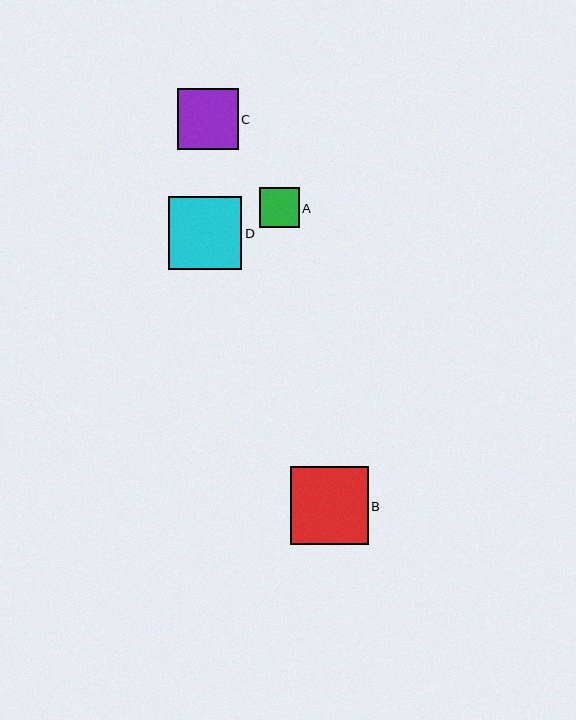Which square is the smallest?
Square A is the smallest with a size of approximately 40 pixels.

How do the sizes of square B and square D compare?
Square B and square D are approximately the same size.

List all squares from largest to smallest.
From largest to smallest: B, D, C, A.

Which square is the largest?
Square B is the largest with a size of approximately 78 pixels.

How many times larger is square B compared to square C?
Square B is approximately 1.3 times the size of square C.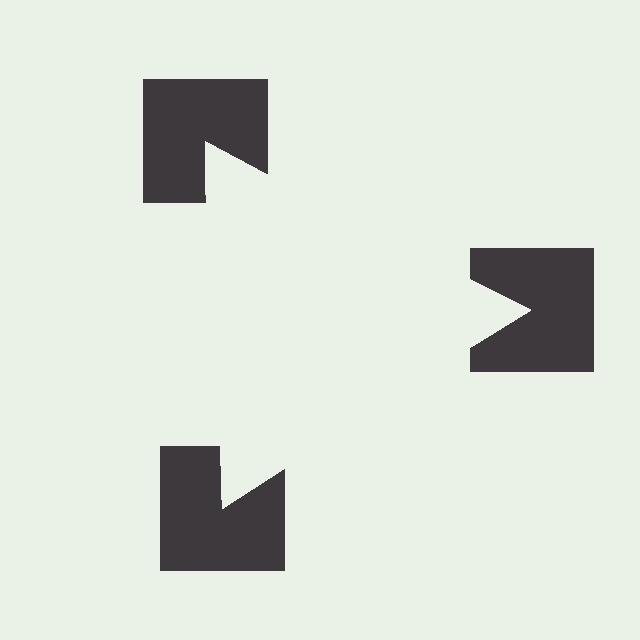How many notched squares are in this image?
There are 3 — one at each vertex of the illusory triangle.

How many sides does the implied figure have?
3 sides.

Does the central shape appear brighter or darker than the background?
It typically appears slightly brighter than the background, even though no actual brightness change is drawn.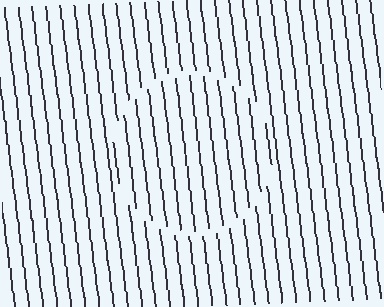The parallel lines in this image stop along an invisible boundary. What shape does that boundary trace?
An illusory circle. The interior of the shape contains the same grating, shifted by half a period — the contour is defined by the phase discontinuity where line-ends from the inner and outer gratings abut.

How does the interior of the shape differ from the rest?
The interior of the shape contains the same grating, shifted by half a period — the contour is defined by the phase discontinuity where line-ends from the inner and outer gratings abut.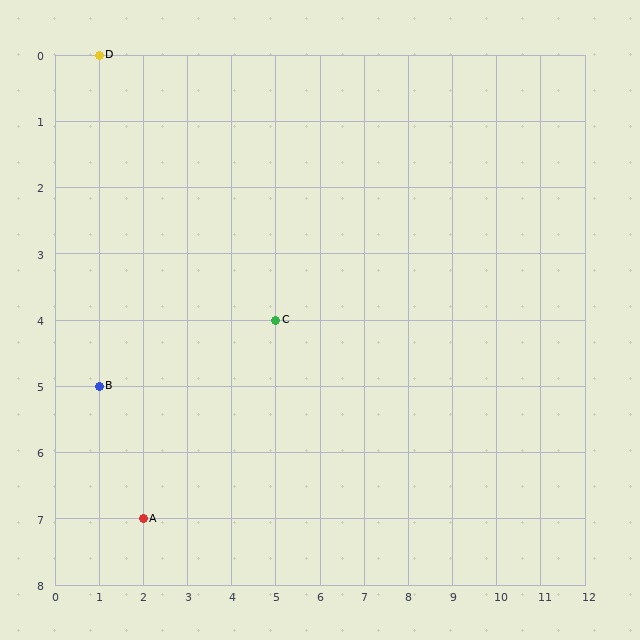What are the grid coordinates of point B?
Point B is at grid coordinates (1, 5).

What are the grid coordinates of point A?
Point A is at grid coordinates (2, 7).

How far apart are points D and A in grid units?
Points D and A are 1 column and 7 rows apart (about 7.1 grid units diagonally).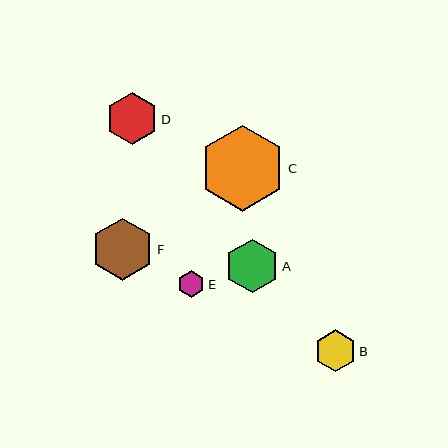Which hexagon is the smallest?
Hexagon E is the smallest with a size of approximately 27 pixels.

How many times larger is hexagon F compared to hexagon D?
Hexagon F is approximately 1.2 times the size of hexagon D.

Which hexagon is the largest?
Hexagon C is the largest with a size of approximately 86 pixels.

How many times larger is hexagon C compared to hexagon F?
Hexagon C is approximately 1.4 times the size of hexagon F.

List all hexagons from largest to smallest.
From largest to smallest: C, F, A, D, B, E.